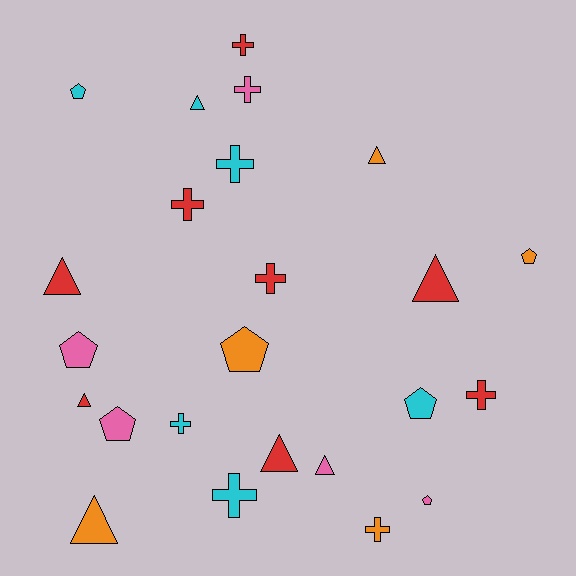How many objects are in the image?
There are 24 objects.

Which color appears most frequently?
Red, with 8 objects.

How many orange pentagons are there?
There are 2 orange pentagons.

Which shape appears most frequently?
Cross, with 9 objects.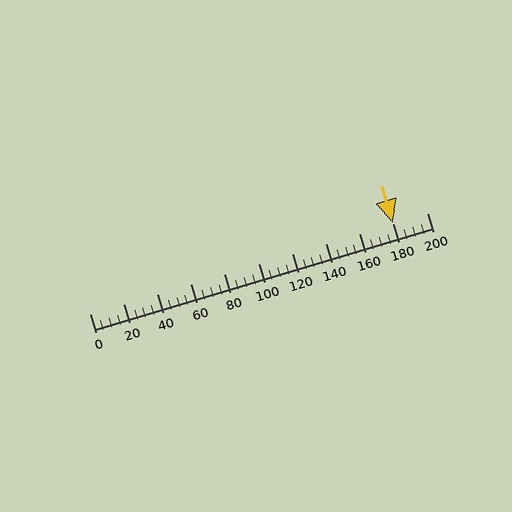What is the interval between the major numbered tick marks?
The major tick marks are spaced 20 units apart.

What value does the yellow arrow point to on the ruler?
The yellow arrow points to approximately 180.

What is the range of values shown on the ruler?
The ruler shows values from 0 to 200.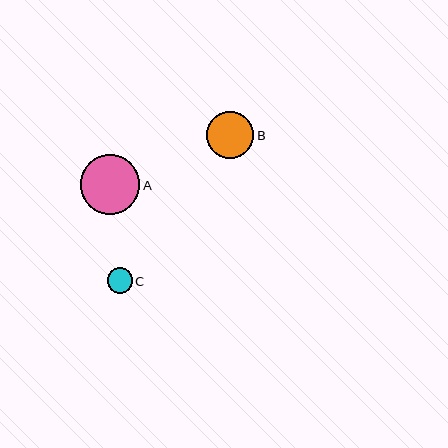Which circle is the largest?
Circle A is the largest with a size of approximately 59 pixels.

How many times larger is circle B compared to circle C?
Circle B is approximately 1.8 times the size of circle C.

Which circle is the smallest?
Circle C is the smallest with a size of approximately 25 pixels.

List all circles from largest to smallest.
From largest to smallest: A, B, C.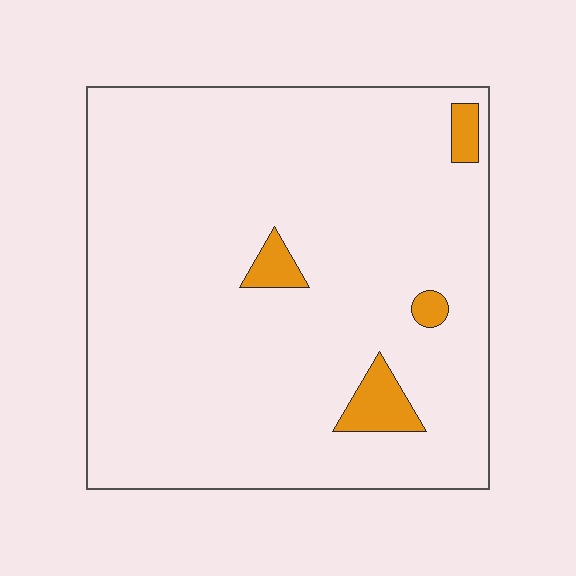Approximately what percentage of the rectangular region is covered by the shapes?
Approximately 5%.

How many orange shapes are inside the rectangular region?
4.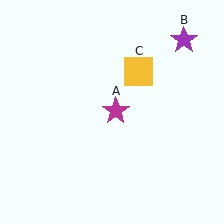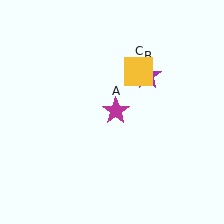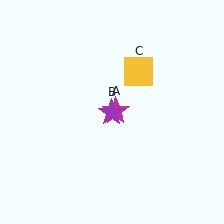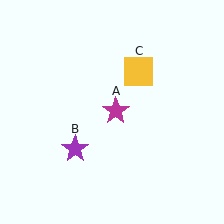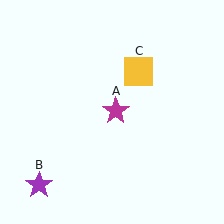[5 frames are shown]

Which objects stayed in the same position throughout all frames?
Magenta star (object A) and yellow square (object C) remained stationary.